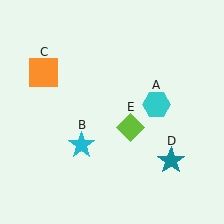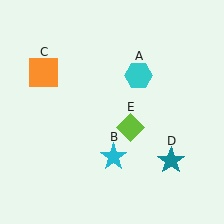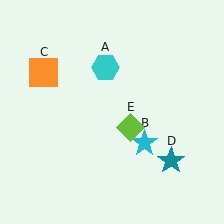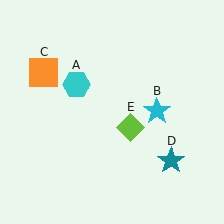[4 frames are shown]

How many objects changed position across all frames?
2 objects changed position: cyan hexagon (object A), cyan star (object B).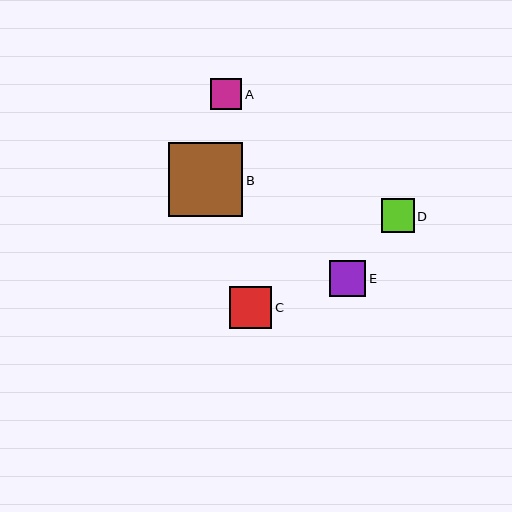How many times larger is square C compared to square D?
Square C is approximately 1.3 times the size of square D.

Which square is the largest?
Square B is the largest with a size of approximately 74 pixels.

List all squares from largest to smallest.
From largest to smallest: B, C, E, D, A.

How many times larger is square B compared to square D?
Square B is approximately 2.2 times the size of square D.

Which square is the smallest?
Square A is the smallest with a size of approximately 32 pixels.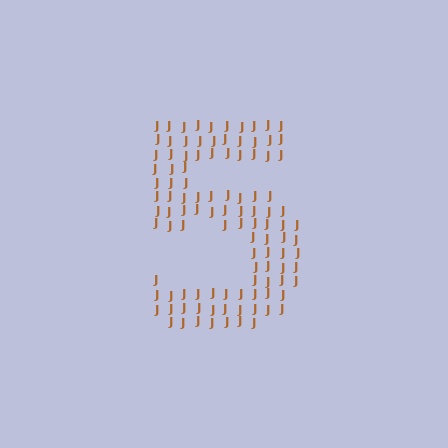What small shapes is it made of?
It is made of small letter J's.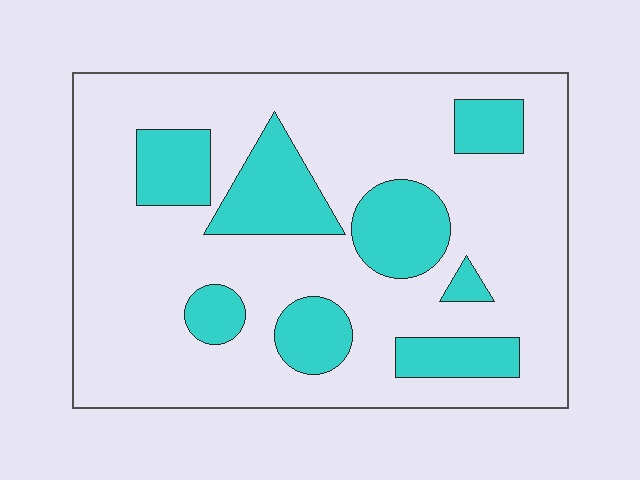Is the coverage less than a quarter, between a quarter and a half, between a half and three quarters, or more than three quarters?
Less than a quarter.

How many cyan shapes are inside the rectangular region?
8.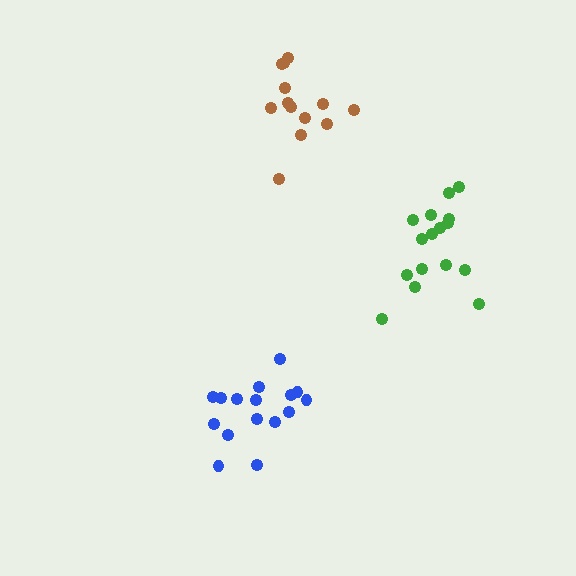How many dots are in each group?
Group 1: 16 dots, Group 2: 13 dots, Group 3: 16 dots (45 total).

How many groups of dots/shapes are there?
There are 3 groups.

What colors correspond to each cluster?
The clusters are colored: blue, brown, green.